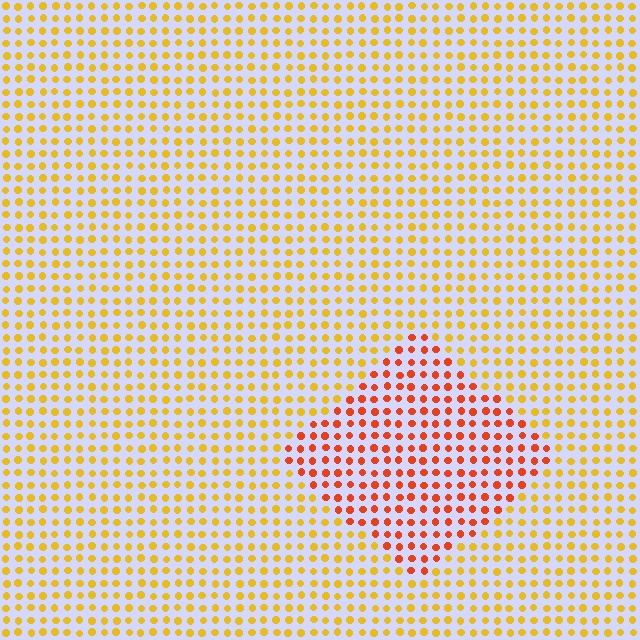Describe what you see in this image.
The image is filled with small yellow elements in a uniform arrangement. A diamond-shaped region is visible where the elements are tinted to a slightly different hue, forming a subtle color boundary.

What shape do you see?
I see a diamond.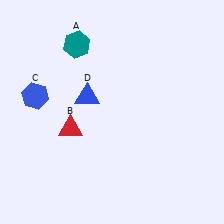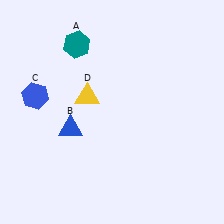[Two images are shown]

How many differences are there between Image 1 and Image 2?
There are 2 differences between the two images.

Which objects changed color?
B changed from red to blue. D changed from blue to yellow.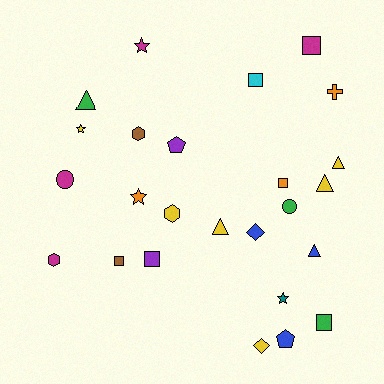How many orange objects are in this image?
There are 3 orange objects.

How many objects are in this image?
There are 25 objects.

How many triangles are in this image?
There are 5 triangles.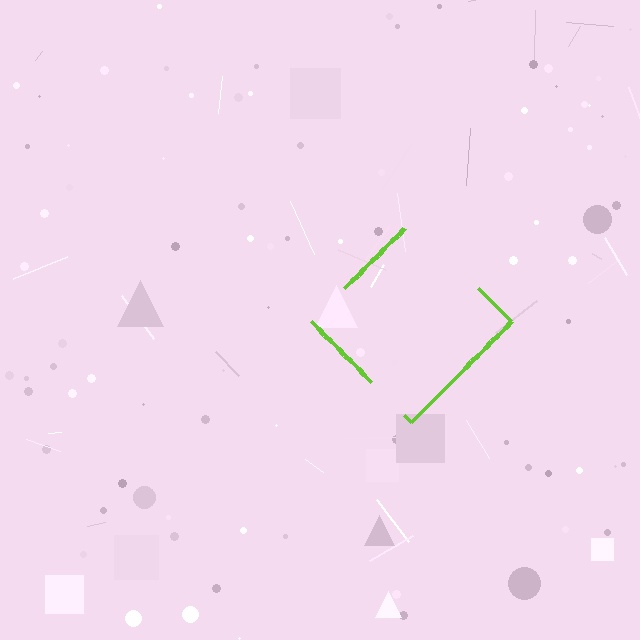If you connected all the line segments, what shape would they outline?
They would outline a diamond.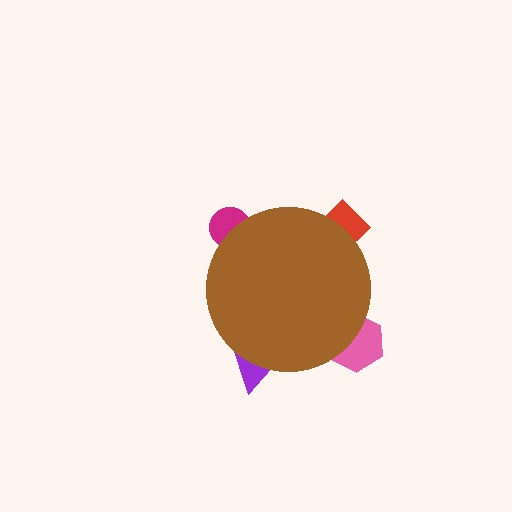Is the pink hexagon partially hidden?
Yes, the pink hexagon is partially hidden behind the brown circle.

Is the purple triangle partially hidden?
Yes, the purple triangle is partially hidden behind the brown circle.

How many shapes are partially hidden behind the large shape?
4 shapes are partially hidden.